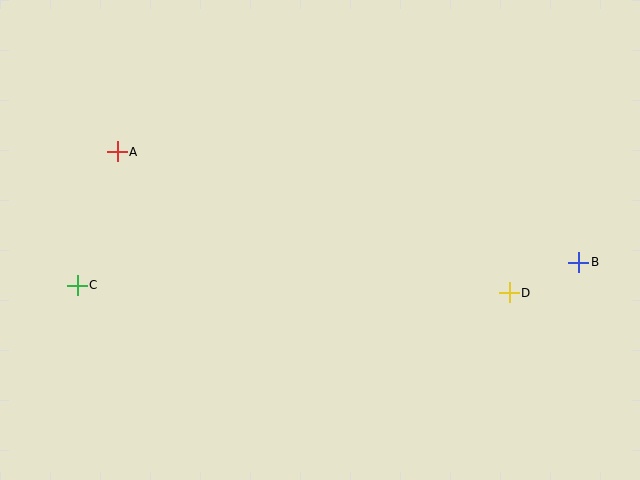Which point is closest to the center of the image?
Point D at (509, 293) is closest to the center.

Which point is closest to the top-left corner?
Point A is closest to the top-left corner.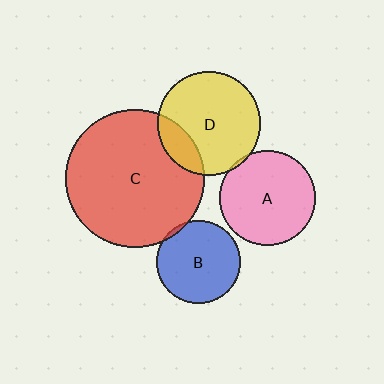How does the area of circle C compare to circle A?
Approximately 2.1 times.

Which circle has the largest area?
Circle C (red).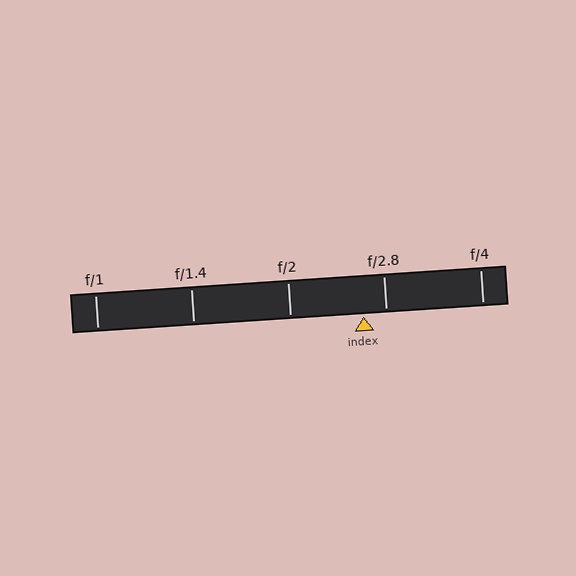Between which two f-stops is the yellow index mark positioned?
The index mark is between f/2 and f/2.8.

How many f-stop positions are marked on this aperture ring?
There are 5 f-stop positions marked.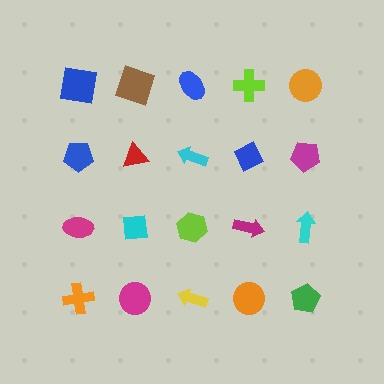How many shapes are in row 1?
5 shapes.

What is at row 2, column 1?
A blue pentagon.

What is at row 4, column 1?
An orange cross.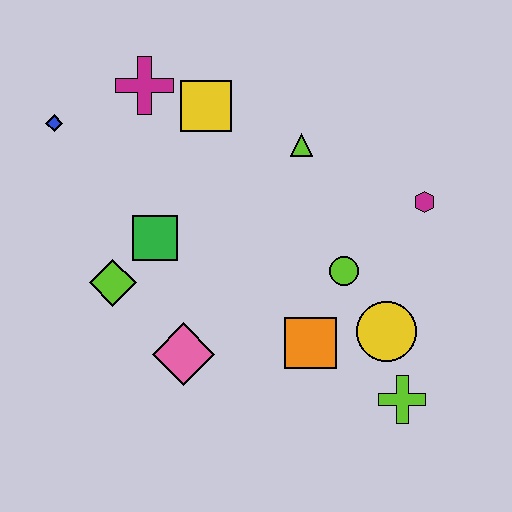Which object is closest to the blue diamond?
The magenta cross is closest to the blue diamond.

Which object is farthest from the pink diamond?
The magenta hexagon is farthest from the pink diamond.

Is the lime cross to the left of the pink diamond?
No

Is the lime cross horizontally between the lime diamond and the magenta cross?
No